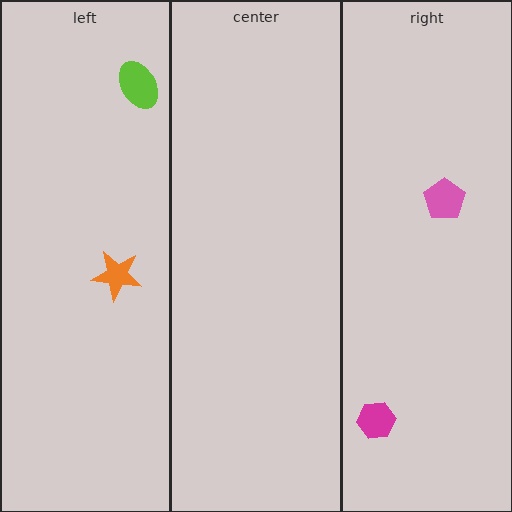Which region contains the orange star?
The left region.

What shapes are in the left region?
The lime ellipse, the orange star.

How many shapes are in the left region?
2.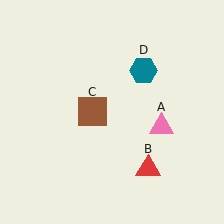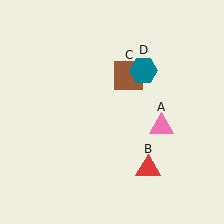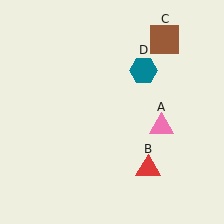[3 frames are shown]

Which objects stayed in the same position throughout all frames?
Pink triangle (object A) and red triangle (object B) and teal hexagon (object D) remained stationary.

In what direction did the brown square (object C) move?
The brown square (object C) moved up and to the right.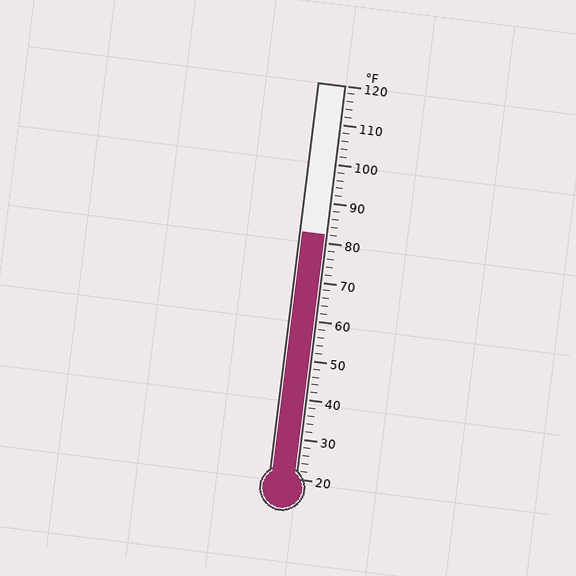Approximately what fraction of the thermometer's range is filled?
The thermometer is filled to approximately 60% of its range.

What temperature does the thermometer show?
The thermometer shows approximately 82°F.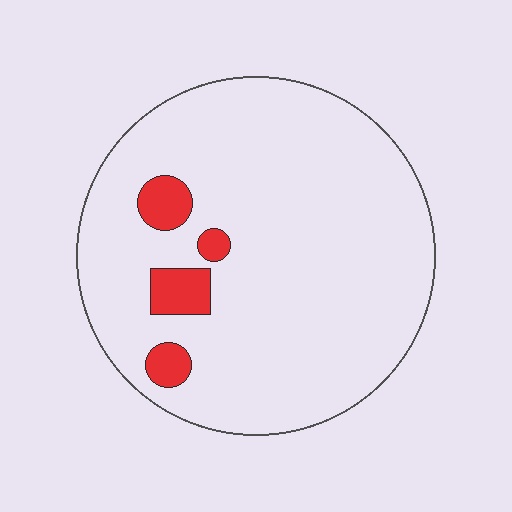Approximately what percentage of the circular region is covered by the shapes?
Approximately 10%.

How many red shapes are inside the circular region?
4.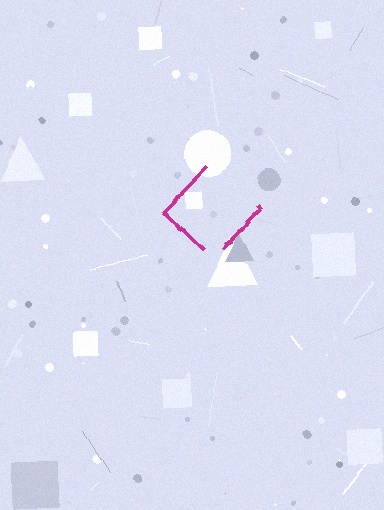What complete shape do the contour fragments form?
The contour fragments form a diamond.